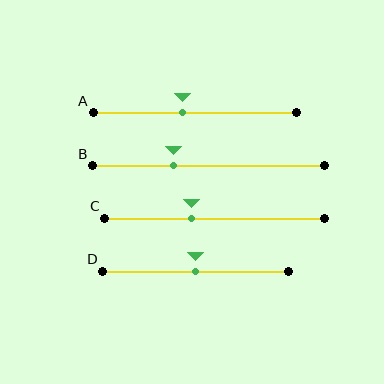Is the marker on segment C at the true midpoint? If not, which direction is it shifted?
No, the marker on segment C is shifted to the left by about 10% of the segment length.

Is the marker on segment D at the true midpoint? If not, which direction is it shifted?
Yes, the marker on segment D is at the true midpoint.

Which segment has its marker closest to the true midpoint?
Segment D has its marker closest to the true midpoint.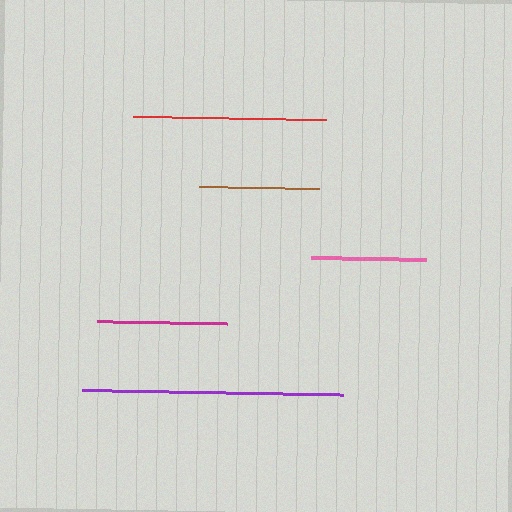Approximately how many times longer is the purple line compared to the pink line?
The purple line is approximately 2.3 times the length of the pink line.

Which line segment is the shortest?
The pink line is the shortest at approximately 115 pixels.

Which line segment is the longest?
The purple line is the longest at approximately 261 pixels.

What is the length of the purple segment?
The purple segment is approximately 261 pixels long.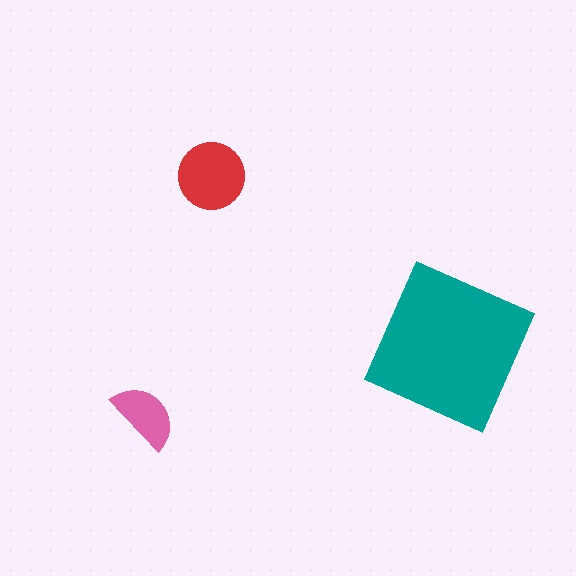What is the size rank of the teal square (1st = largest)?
1st.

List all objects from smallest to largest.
The pink semicircle, the red circle, the teal square.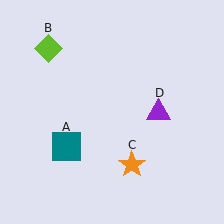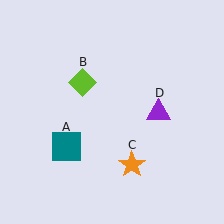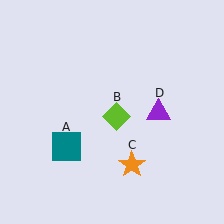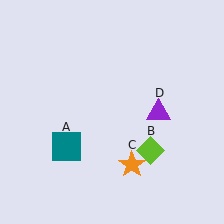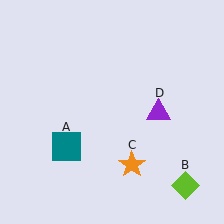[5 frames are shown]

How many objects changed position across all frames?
1 object changed position: lime diamond (object B).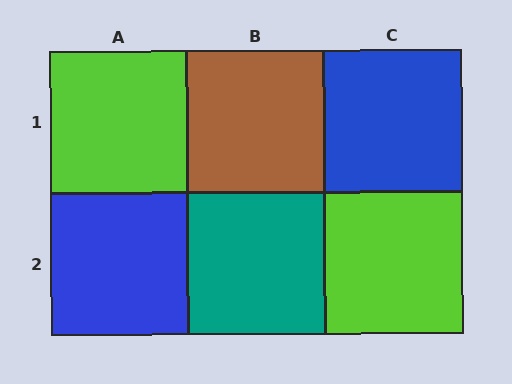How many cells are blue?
2 cells are blue.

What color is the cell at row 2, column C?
Lime.